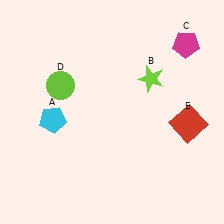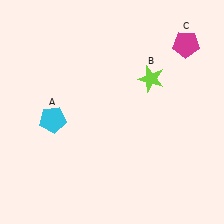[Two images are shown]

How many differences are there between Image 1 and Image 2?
There are 2 differences between the two images.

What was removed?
The red square (E), the lime circle (D) were removed in Image 2.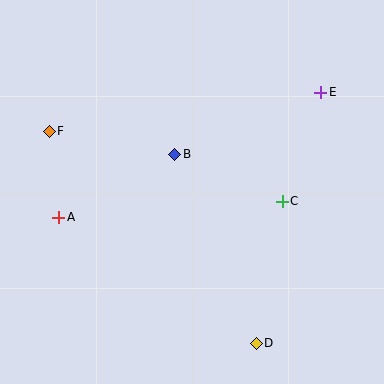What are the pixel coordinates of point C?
Point C is at (282, 201).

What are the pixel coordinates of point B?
Point B is at (174, 154).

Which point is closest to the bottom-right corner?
Point D is closest to the bottom-right corner.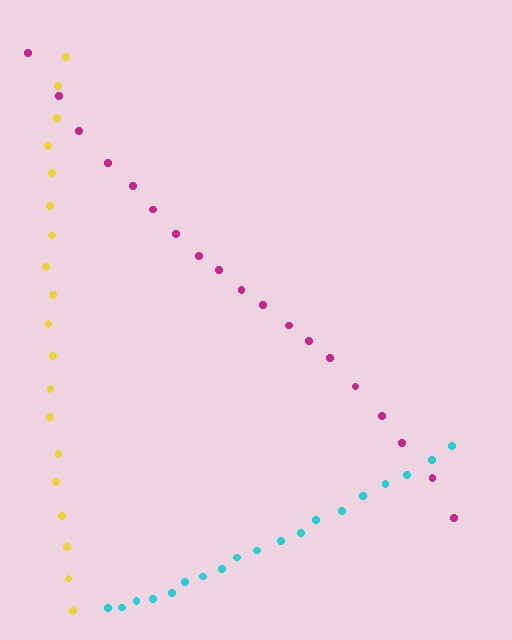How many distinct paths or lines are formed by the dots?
There are 3 distinct paths.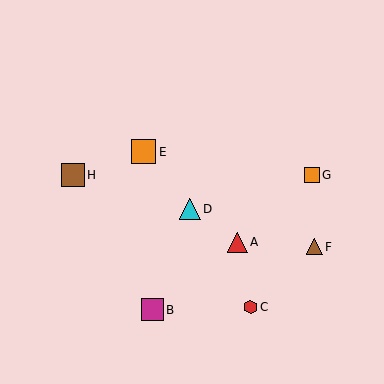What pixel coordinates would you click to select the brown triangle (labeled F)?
Click at (315, 247) to select the brown triangle F.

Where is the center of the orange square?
The center of the orange square is at (312, 175).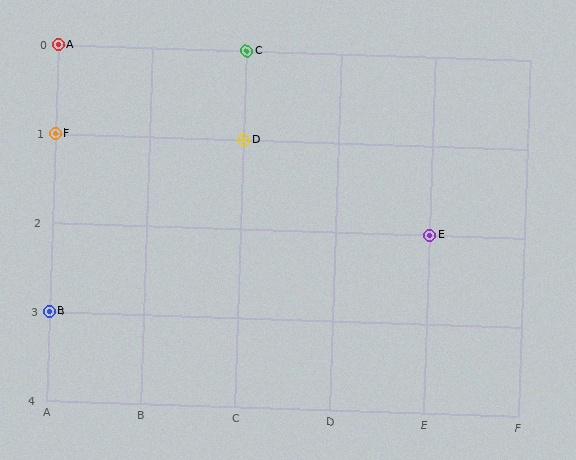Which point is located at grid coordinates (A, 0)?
Point A is at (A, 0).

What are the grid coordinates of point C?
Point C is at grid coordinates (C, 0).